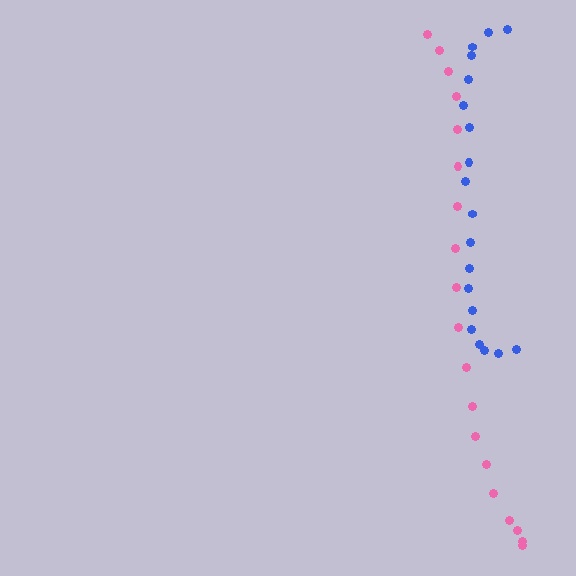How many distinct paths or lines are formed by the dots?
There are 2 distinct paths.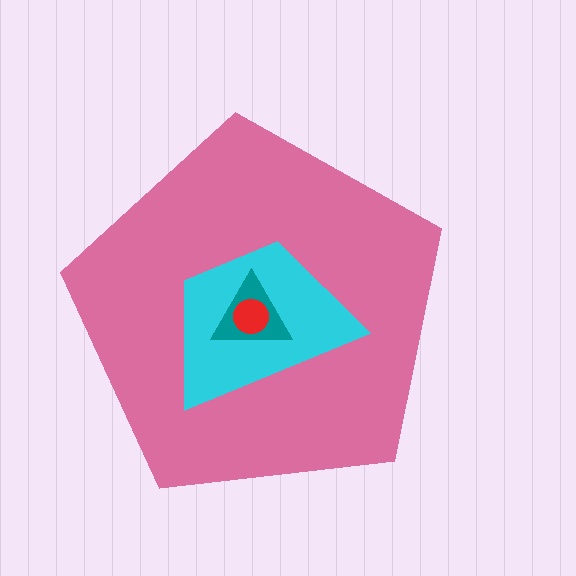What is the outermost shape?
The pink pentagon.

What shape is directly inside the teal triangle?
The red circle.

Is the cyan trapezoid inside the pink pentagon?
Yes.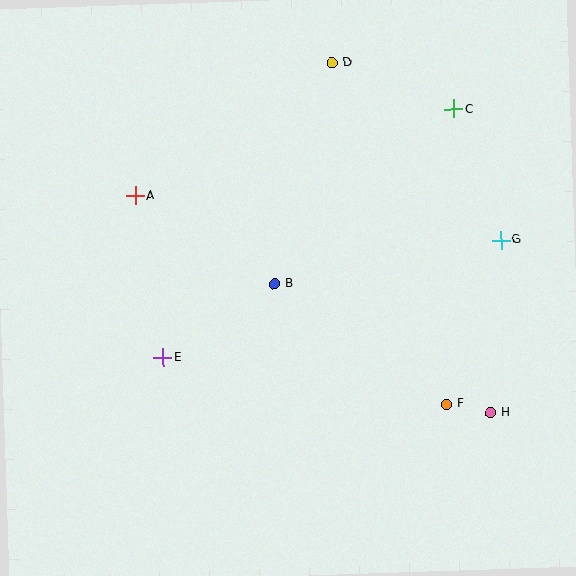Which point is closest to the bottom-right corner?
Point H is closest to the bottom-right corner.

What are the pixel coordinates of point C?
Point C is at (454, 109).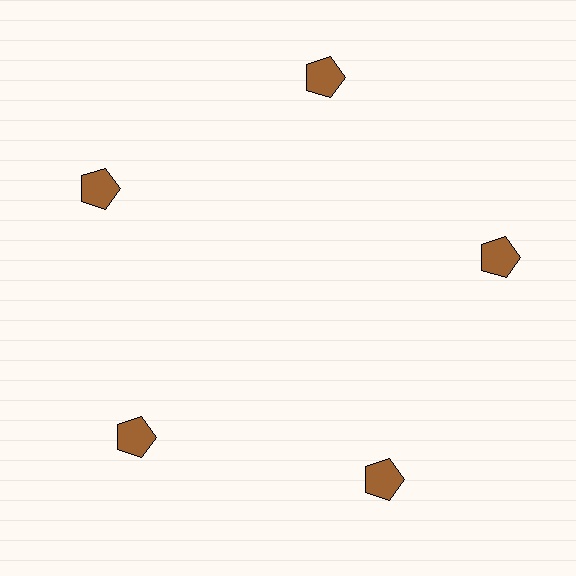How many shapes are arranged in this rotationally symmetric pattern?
There are 5 shapes, arranged in 5 groups of 1.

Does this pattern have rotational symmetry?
Yes, this pattern has 5-fold rotational symmetry. It looks the same after rotating 72 degrees around the center.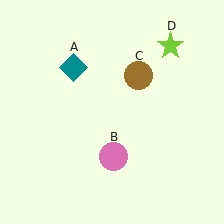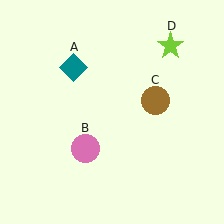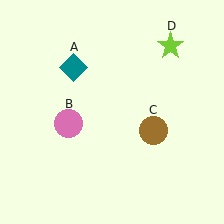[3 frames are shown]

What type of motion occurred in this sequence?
The pink circle (object B), brown circle (object C) rotated clockwise around the center of the scene.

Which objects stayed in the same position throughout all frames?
Teal diamond (object A) and lime star (object D) remained stationary.